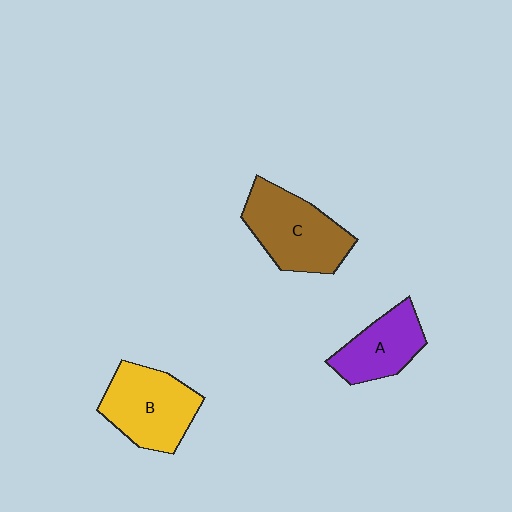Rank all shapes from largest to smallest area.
From largest to smallest: C (brown), B (yellow), A (purple).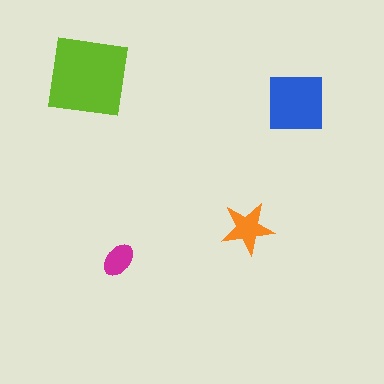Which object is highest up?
The lime square is topmost.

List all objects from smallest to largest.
The magenta ellipse, the orange star, the blue square, the lime square.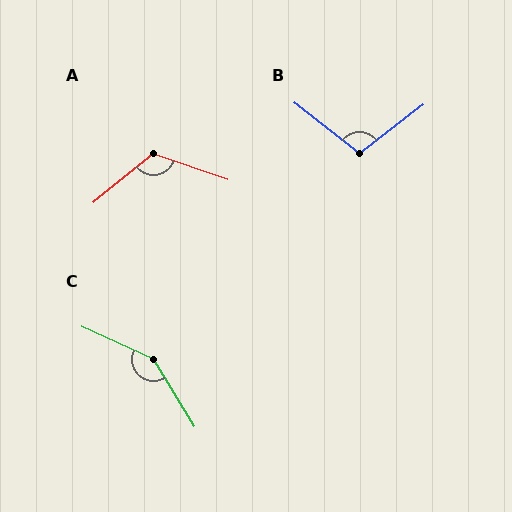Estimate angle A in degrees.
Approximately 122 degrees.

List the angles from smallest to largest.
B (105°), A (122°), C (145°).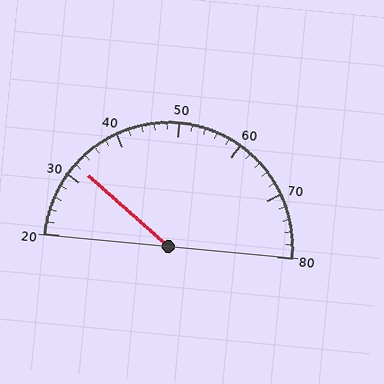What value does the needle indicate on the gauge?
The needle indicates approximately 32.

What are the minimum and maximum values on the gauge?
The gauge ranges from 20 to 80.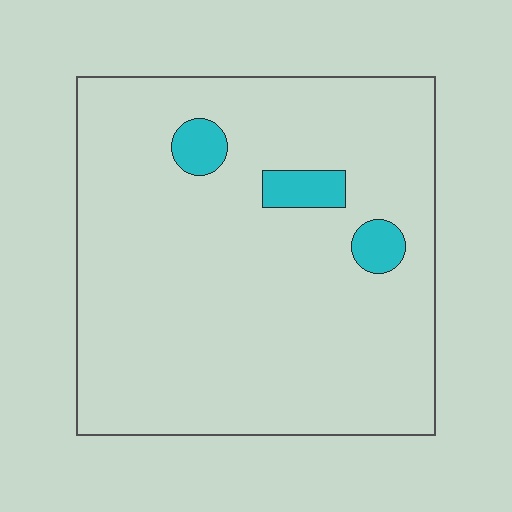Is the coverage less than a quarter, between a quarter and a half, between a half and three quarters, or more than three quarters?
Less than a quarter.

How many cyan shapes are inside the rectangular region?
3.